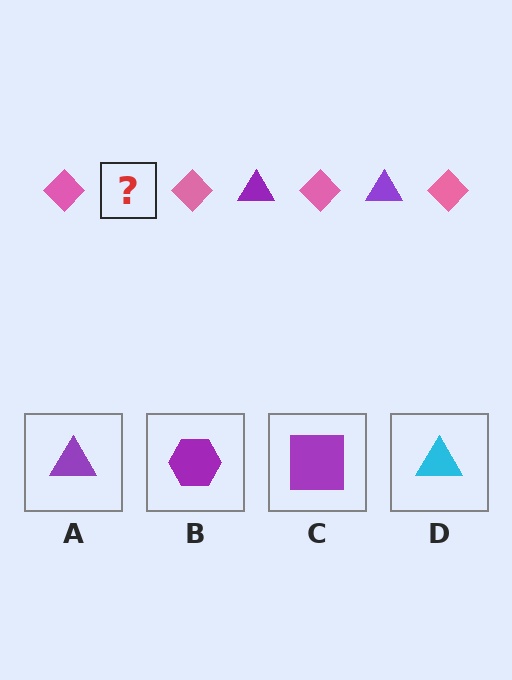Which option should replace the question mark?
Option A.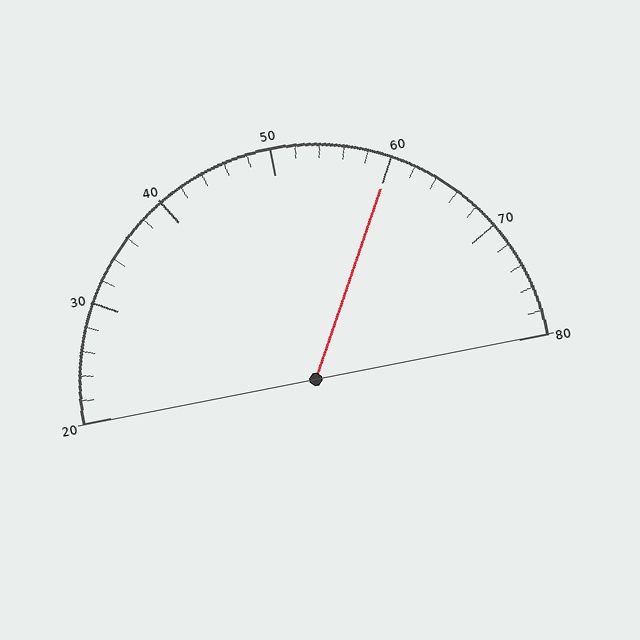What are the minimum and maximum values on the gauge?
The gauge ranges from 20 to 80.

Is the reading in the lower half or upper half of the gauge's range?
The reading is in the upper half of the range (20 to 80).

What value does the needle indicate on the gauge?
The needle indicates approximately 60.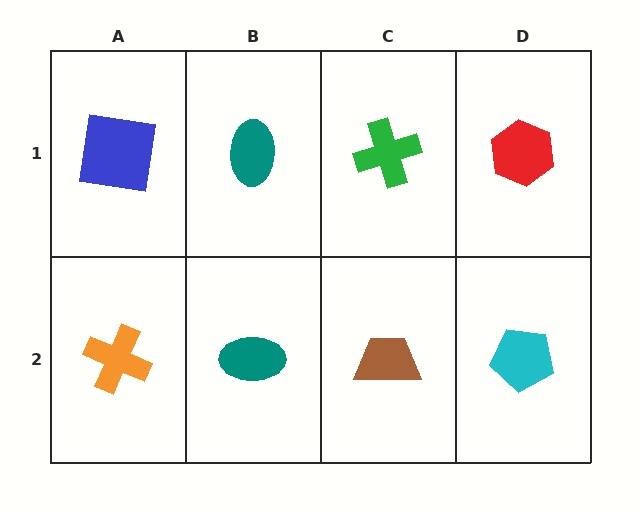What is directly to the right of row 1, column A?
A teal ellipse.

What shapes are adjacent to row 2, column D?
A red hexagon (row 1, column D), a brown trapezoid (row 2, column C).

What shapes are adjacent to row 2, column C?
A green cross (row 1, column C), a teal ellipse (row 2, column B), a cyan pentagon (row 2, column D).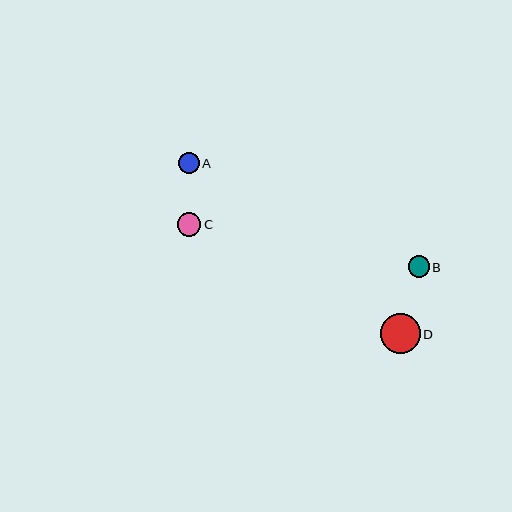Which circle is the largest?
Circle D is the largest with a size of approximately 40 pixels.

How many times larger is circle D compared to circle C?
Circle D is approximately 1.7 times the size of circle C.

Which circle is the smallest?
Circle A is the smallest with a size of approximately 21 pixels.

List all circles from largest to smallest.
From largest to smallest: D, C, B, A.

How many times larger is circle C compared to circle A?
Circle C is approximately 1.1 times the size of circle A.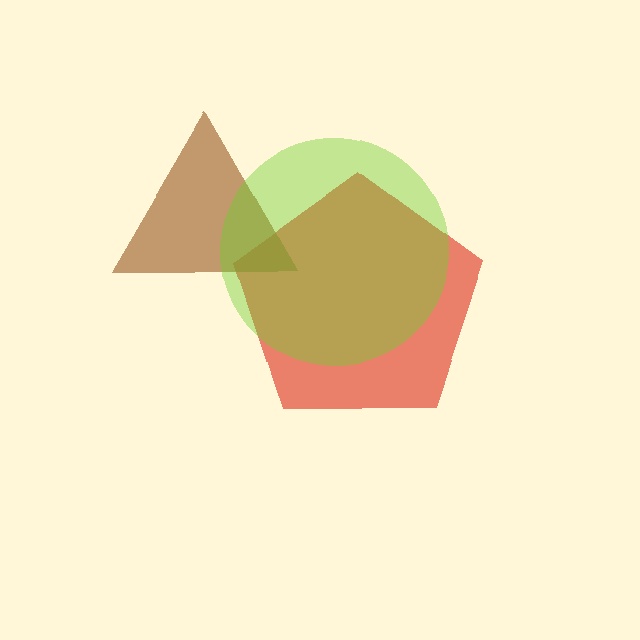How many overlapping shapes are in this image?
There are 3 overlapping shapes in the image.